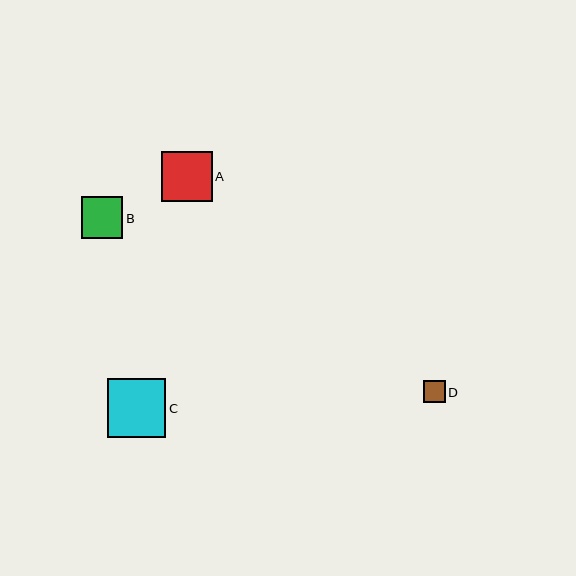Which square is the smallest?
Square D is the smallest with a size of approximately 22 pixels.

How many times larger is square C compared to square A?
Square C is approximately 1.2 times the size of square A.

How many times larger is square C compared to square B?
Square C is approximately 1.4 times the size of square B.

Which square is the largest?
Square C is the largest with a size of approximately 59 pixels.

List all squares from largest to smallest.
From largest to smallest: C, A, B, D.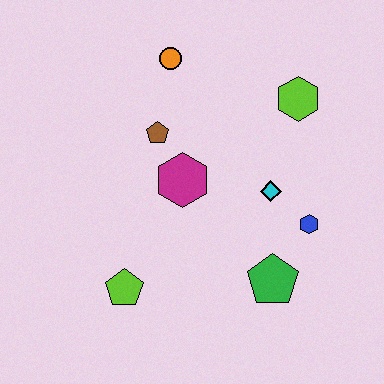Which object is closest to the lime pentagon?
The magenta hexagon is closest to the lime pentagon.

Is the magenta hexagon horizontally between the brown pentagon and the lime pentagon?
No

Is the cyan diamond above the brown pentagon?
No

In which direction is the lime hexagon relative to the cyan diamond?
The lime hexagon is above the cyan diamond.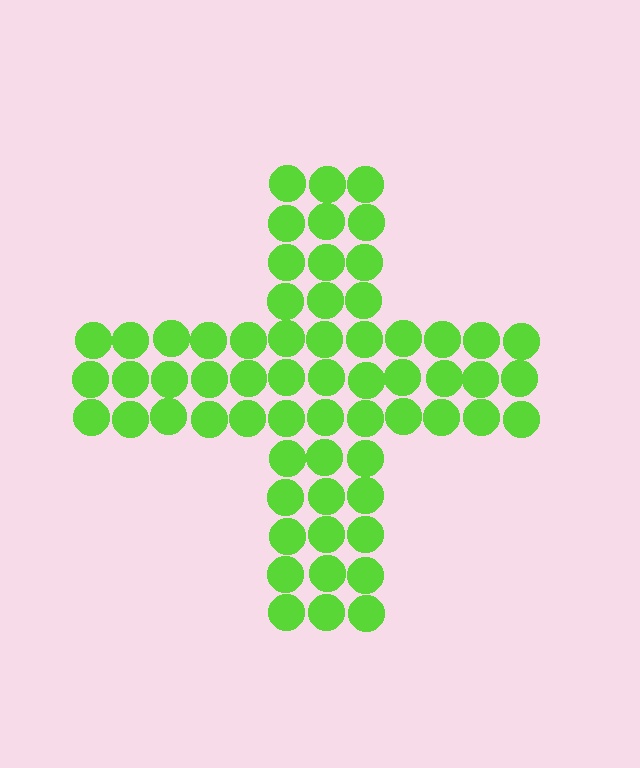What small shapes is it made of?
It is made of small circles.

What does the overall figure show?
The overall figure shows a cross.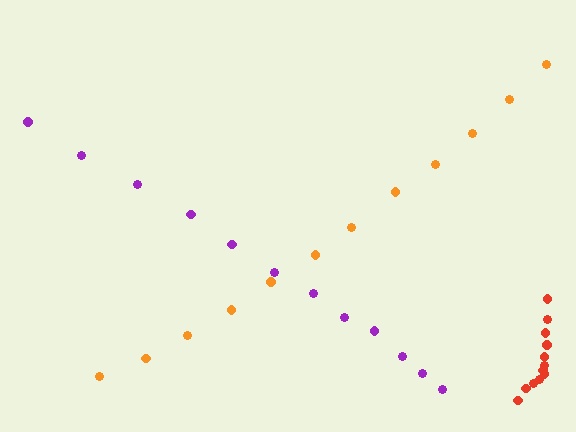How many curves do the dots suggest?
There are 3 distinct paths.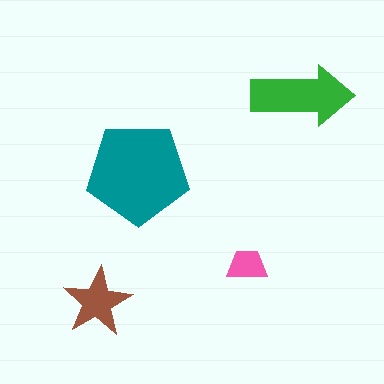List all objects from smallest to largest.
The pink trapezoid, the brown star, the green arrow, the teal pentagon.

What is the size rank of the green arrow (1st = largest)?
2nd.